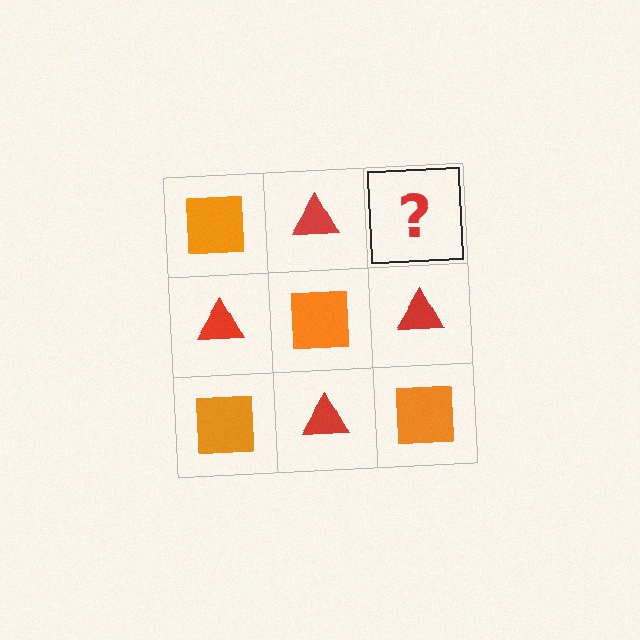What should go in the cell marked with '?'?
The missing cell should contain an orange square.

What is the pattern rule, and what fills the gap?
The rule is that it alternates orange square and red triangle in a checkerboard pattern. The gap should be filled with an orange square.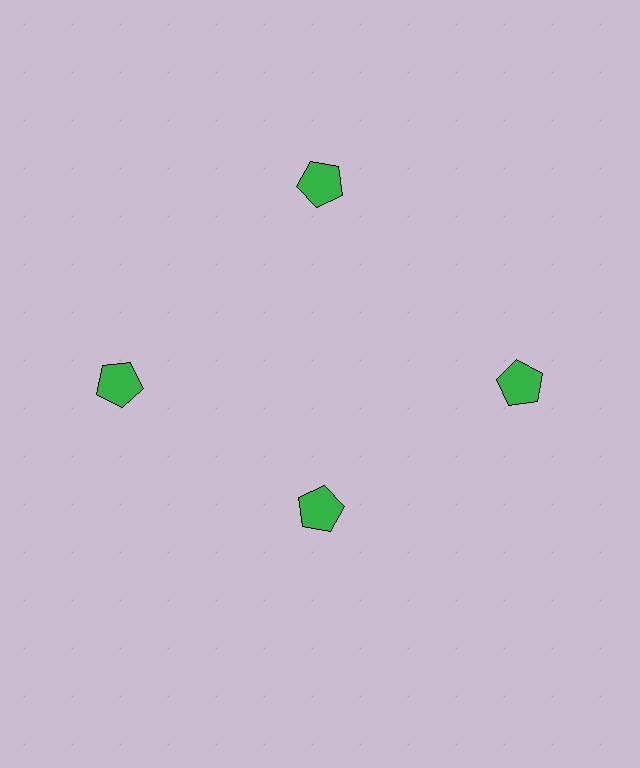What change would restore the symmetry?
The symmetry would be restored by moving it outward, back onto the ring so that all 4 pentagons sit at equal angles and equal distance from the center.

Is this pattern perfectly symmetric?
No. The 4 green pentagons are arranged in a ring, but one element near the 6 o'clock position is pulled inward toward the center, breaking the 4-fold rotational symmetry.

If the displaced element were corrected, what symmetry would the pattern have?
It would have 4-fold rotational symmetry — the pattern would map onto itself every 90 degrees.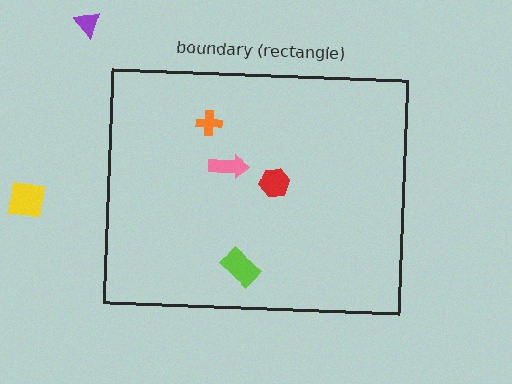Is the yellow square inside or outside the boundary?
Outside.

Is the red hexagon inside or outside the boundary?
Inside.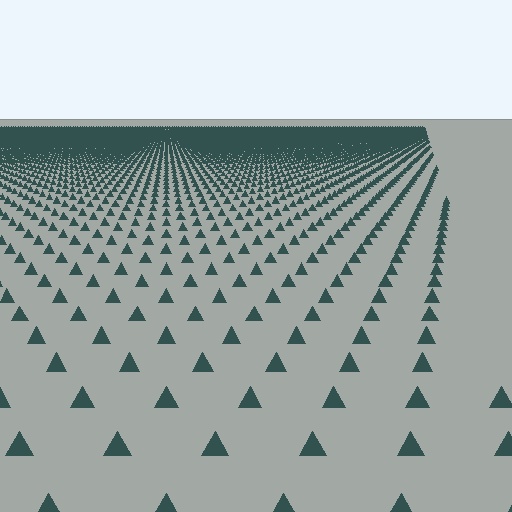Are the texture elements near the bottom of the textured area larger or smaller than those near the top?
Larger. Near the bottom, elements are closer to the viewer and appear at a bigger on-screen size.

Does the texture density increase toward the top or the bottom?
Density increases toward the top.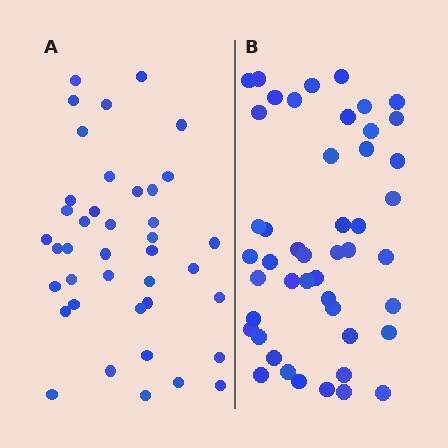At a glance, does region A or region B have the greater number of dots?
Region B (the right region) has more dots.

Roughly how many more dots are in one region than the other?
Region B has roughly 8 or so more dots than region A.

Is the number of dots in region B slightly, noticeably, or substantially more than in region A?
Region B has only slightly more — the two regions are fairly close. The ratio is roughly 1.2 to 1.